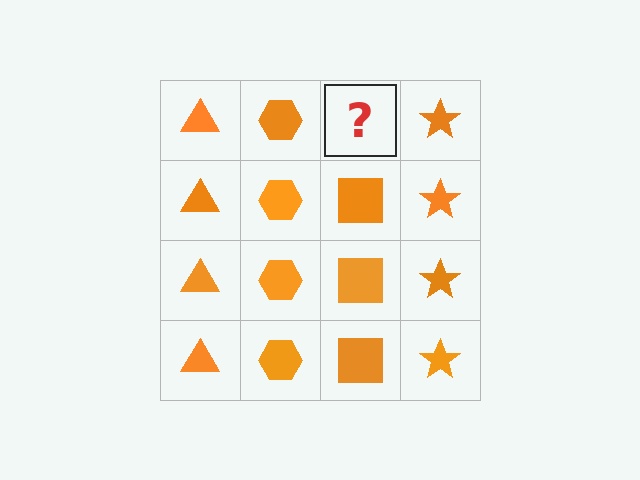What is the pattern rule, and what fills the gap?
The rule is that each column has a consistent shape. The gap should be filled with an orange square.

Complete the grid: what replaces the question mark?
The question mark should be replaced with an orange square.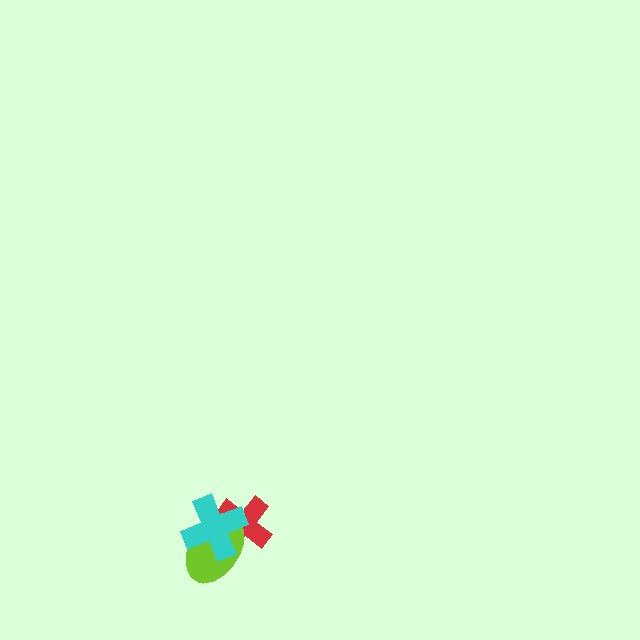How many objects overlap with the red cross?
2 objects overlap with the red cross.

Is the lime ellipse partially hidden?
Yes, it is partially covered by another shape.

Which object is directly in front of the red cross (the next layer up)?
The lime ellipse is directly in front of the red cross.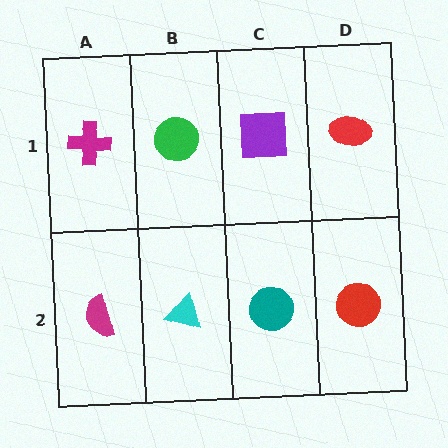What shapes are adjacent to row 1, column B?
A cyan triangle (row 2, column B), a magenta cross (row 1, column A), a purple square (row 1, column C).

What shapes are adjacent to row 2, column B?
A green circle (row 1, column B), a magenta semicircle (row 2, column A), a teal circle (row 2, column C).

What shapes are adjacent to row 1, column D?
A red circle (row 2, column D), a purple square (row 1, column C).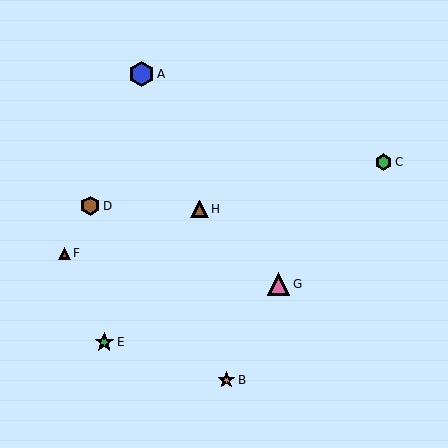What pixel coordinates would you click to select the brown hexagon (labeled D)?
Click at (90, 206) to select the brown hexagon D.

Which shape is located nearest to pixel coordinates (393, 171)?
The green hexagon (labeled C) at (384, 162) is nearest to that location.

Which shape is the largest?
The blue hexagon (labeled A) is the largest.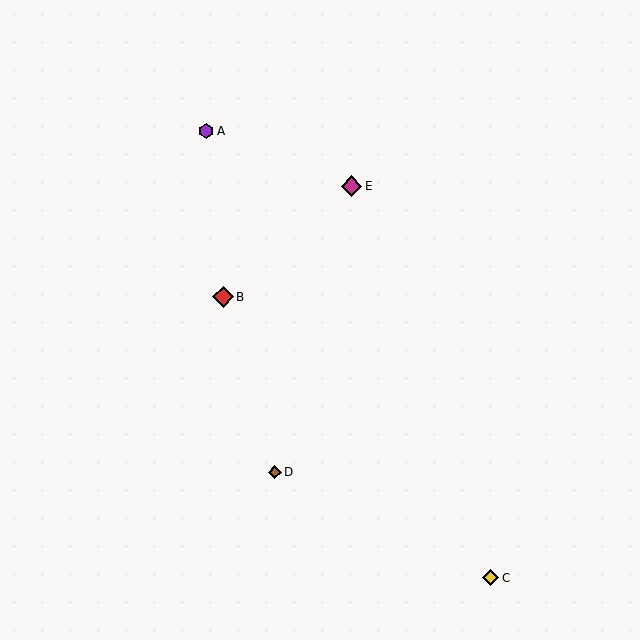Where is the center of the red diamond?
The center of the red diamond is at (223, 297).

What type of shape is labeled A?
Shape A is a purple hexagon.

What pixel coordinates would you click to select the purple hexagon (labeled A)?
Click at (206, 131) to select the purple hexagon A.